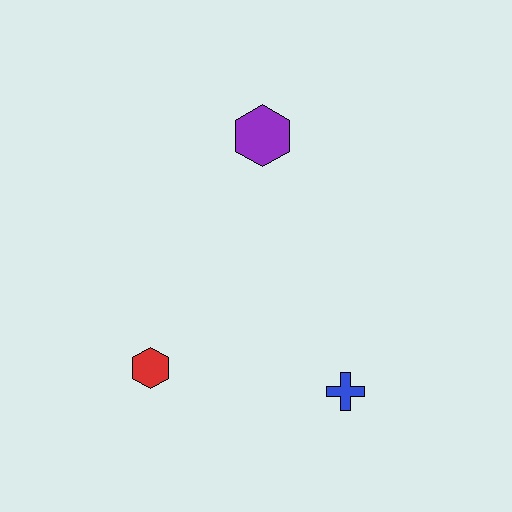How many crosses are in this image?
There is 1 cross.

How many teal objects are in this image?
There are no teal objects.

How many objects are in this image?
There are 3 objects.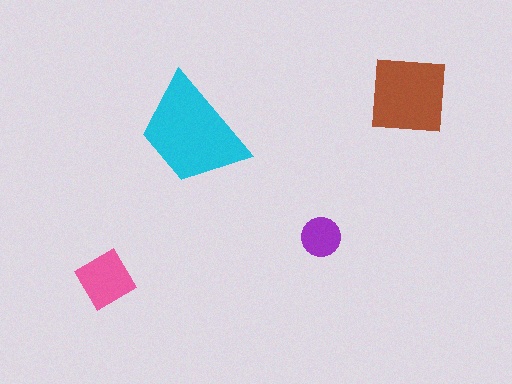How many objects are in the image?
There are 4 objects in the image.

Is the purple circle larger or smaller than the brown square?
Smaller.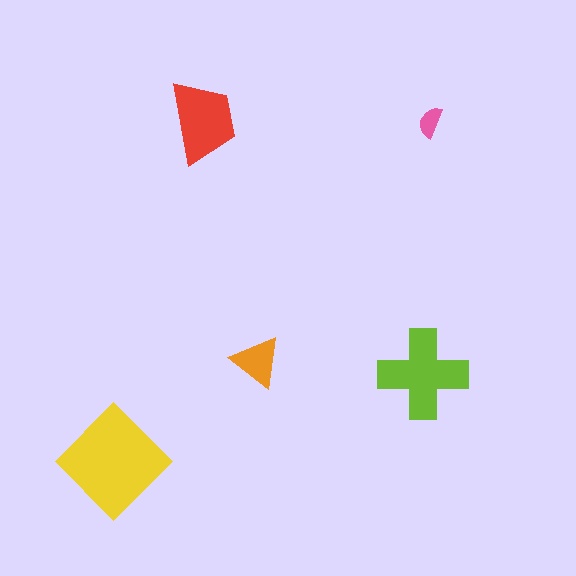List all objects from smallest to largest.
The pink semicircle, the orange triangle, the red trapezoid, the lime cross, the yellow diamond.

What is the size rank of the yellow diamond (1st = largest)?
1st.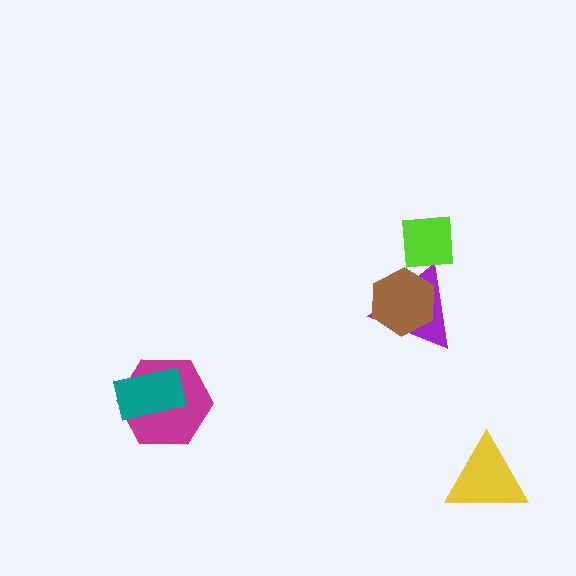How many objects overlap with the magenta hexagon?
1 object overlaps with the magenta hexagon.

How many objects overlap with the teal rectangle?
1 object overlaps with the teal rectangle.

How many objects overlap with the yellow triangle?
0 objects overlap with the yellow triangle.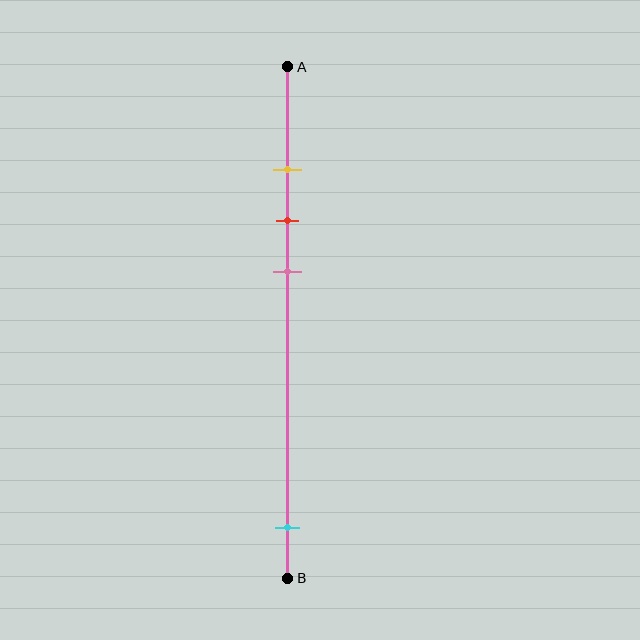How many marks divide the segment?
There are 4 marks dividing the segment.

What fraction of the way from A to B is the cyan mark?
The cyan mark is approximately 90% (0.9) of the way from A to B.